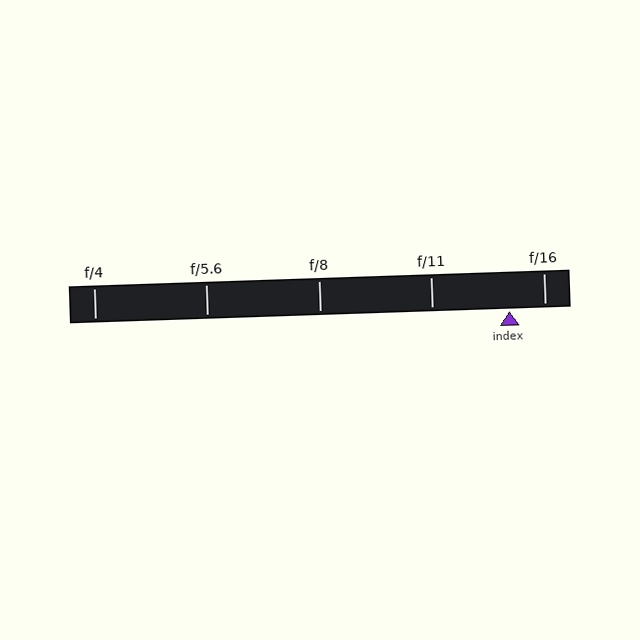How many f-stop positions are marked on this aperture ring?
There are 5 f-stop positions marked.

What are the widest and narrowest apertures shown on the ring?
The widest aperture shown is f/4 and the narrowest is f/16.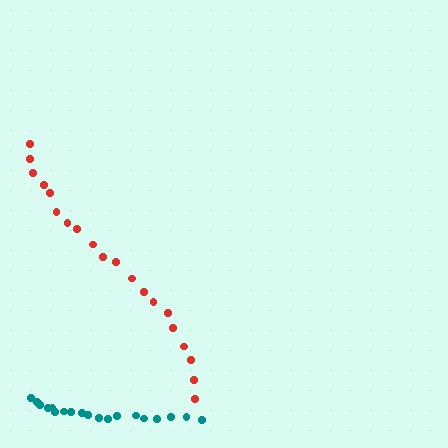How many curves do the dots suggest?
There are 2 distinct paths.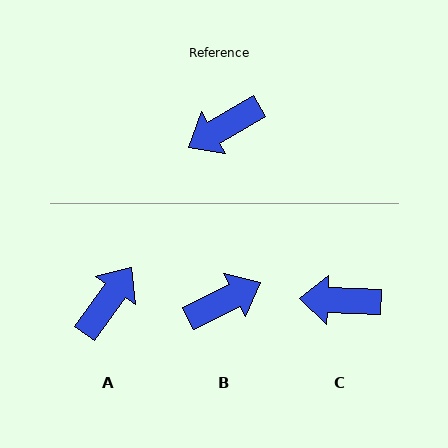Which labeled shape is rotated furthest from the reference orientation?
B, about 176 degrees away.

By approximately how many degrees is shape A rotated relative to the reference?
Approximately 155 degrees clockwise.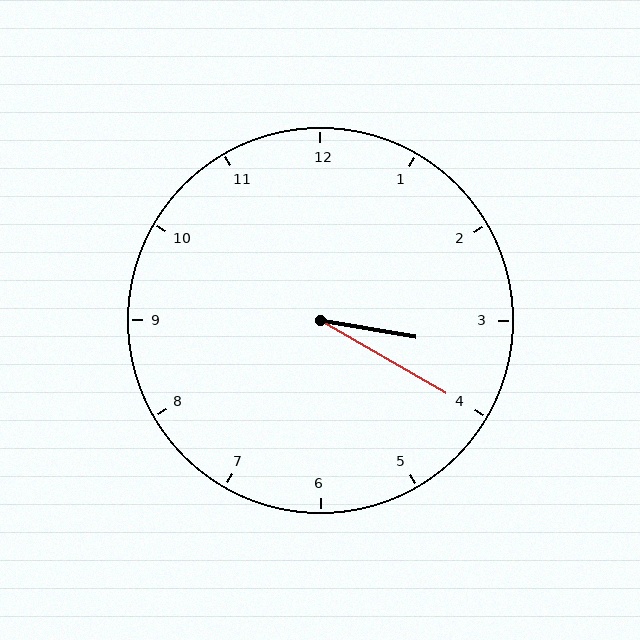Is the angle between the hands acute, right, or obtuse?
It is acute.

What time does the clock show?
3:20.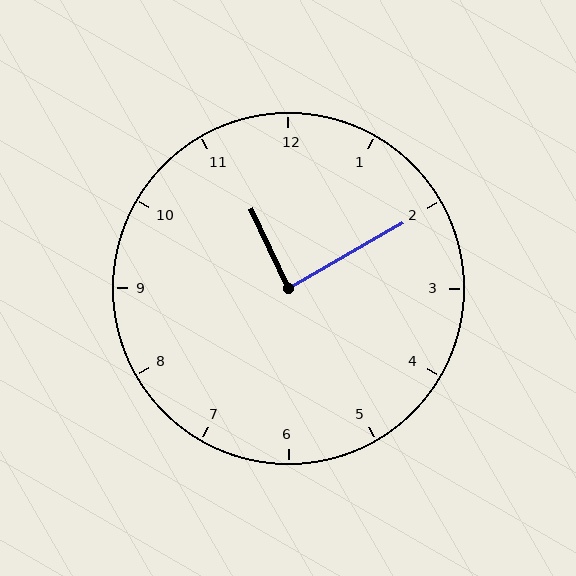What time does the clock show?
11:10.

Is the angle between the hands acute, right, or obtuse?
It is right.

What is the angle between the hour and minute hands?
Approximately 85 degrees.